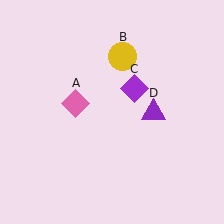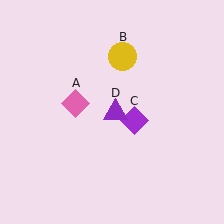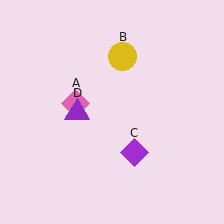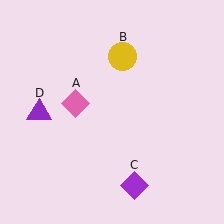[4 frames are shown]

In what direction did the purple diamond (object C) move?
The purple diamond (object C) moved down.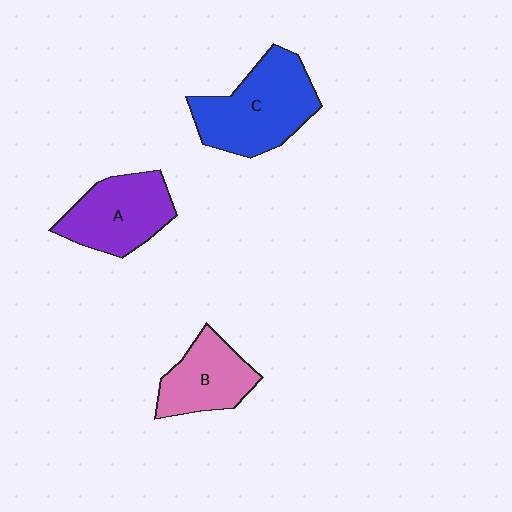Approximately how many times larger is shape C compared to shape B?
Approximately 1.5 times.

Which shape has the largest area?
Shape C (blue).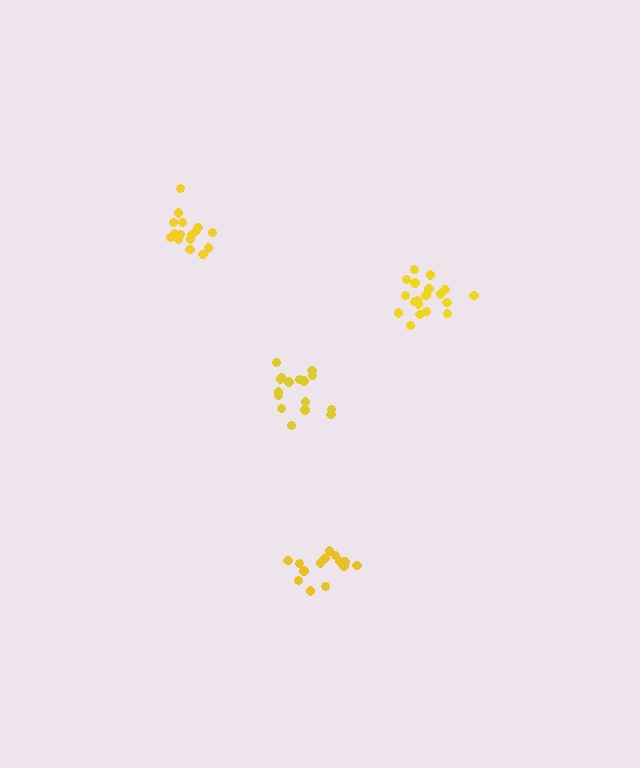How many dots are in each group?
Group 1: 16 dots, Group 2: 14 dots, Group 3: 16 dots, Group 4: 20 dots (66 total).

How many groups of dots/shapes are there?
There are 4 groups.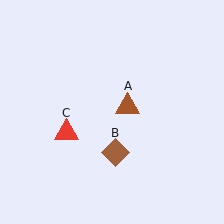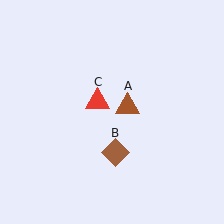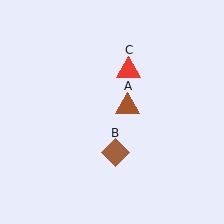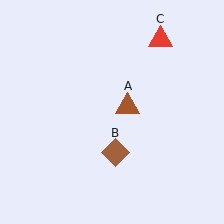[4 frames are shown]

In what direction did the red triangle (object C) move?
The red triangle (object C) moved up and to the right.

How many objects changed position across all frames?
1 object changed position: red triangle (object C).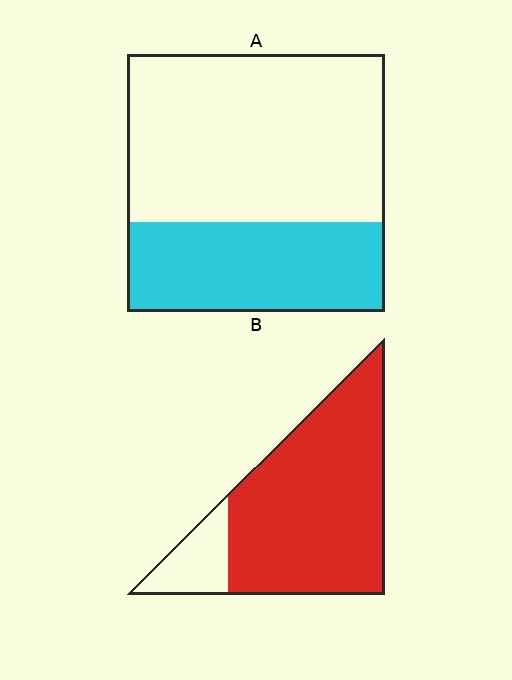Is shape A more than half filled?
No.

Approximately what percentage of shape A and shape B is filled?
A is approximately 35% and B is approximately 85%.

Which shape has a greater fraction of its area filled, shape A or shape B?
Shape B.